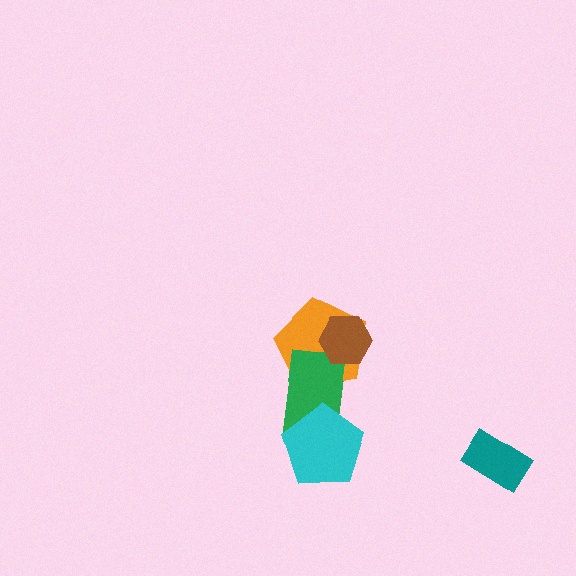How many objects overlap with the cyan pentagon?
1 object overlaps with the cyan pentagon.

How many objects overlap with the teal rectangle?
0 objects overlap with the teal rectangle.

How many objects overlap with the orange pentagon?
2 objects overlap with the orange pentagon.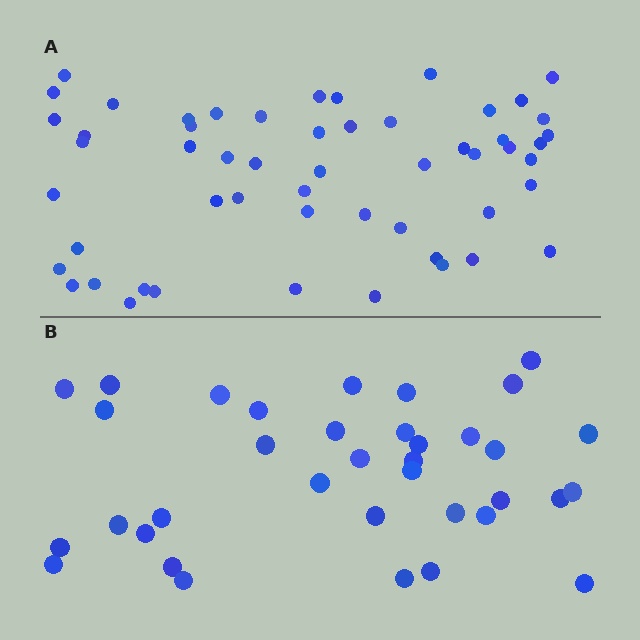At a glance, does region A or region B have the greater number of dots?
Region A (the top region) has more dots.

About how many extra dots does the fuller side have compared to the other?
Region A has approximately 20 more dots than region B.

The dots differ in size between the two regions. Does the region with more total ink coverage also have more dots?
No. Region B has more total ink coverage because its dots are larger, but region A actually contains more individual dots. Total area can be misleading — the number of items is what matters here.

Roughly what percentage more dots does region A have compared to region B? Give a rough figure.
About 50% more.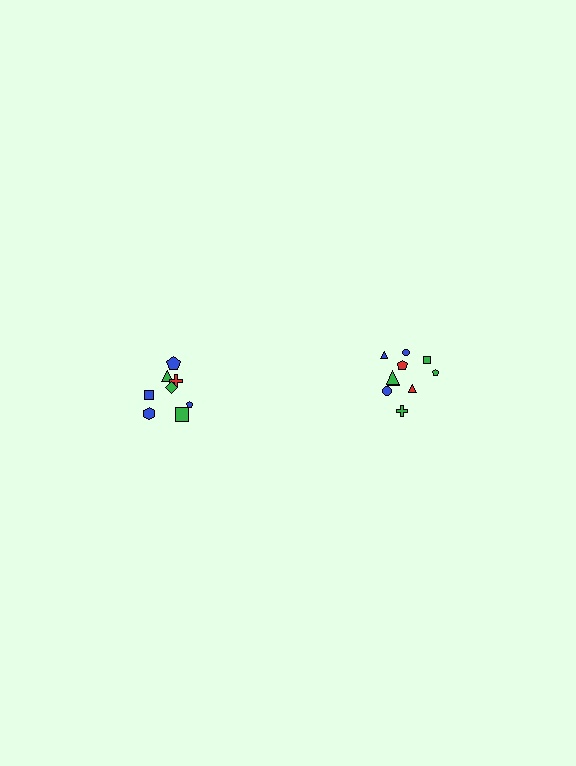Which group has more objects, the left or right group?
The right group.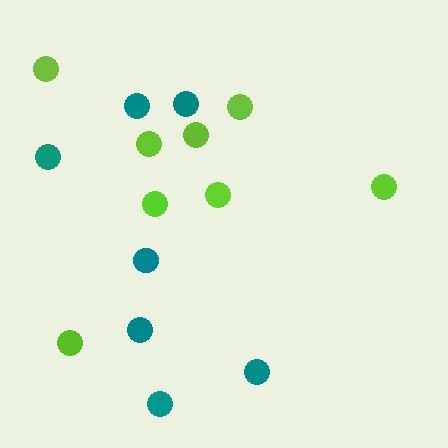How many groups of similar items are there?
There are 2 groups: one group of teal circles (7) and one group of lime circles (8).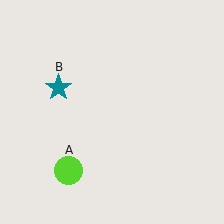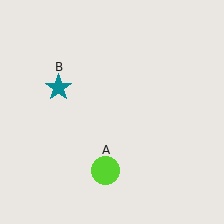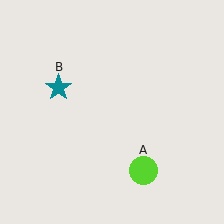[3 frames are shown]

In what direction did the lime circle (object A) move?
The lime circle (object A) moved right.